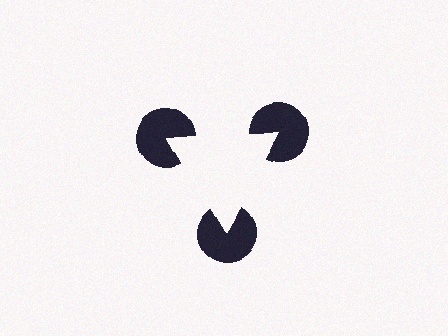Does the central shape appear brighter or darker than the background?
It typically appears slightly brighter than the background, even though no actual brightness change is drawn.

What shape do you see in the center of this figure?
An illusory triangle — its edges are inferred from the aligned wedge cuts in the pac-man discs, not physically drawn.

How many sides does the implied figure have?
3 sides.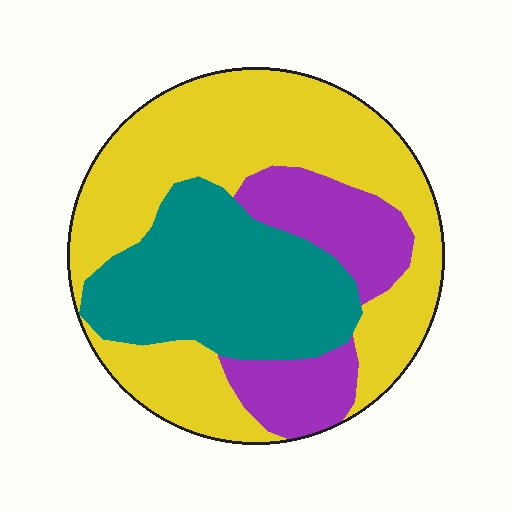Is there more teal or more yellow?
Yellow.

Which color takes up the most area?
Yellow, at roughly 50%.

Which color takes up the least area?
Purple, at roughly 20%.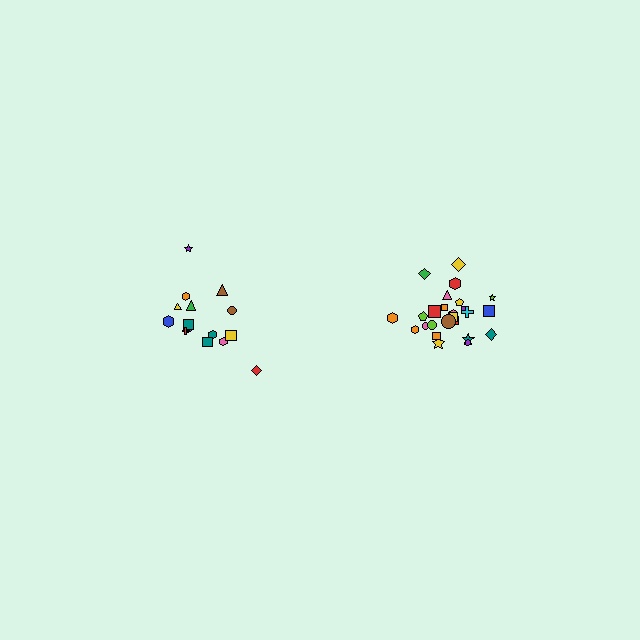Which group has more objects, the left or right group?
The right group.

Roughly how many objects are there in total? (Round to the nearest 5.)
Roughly 40 objects in total.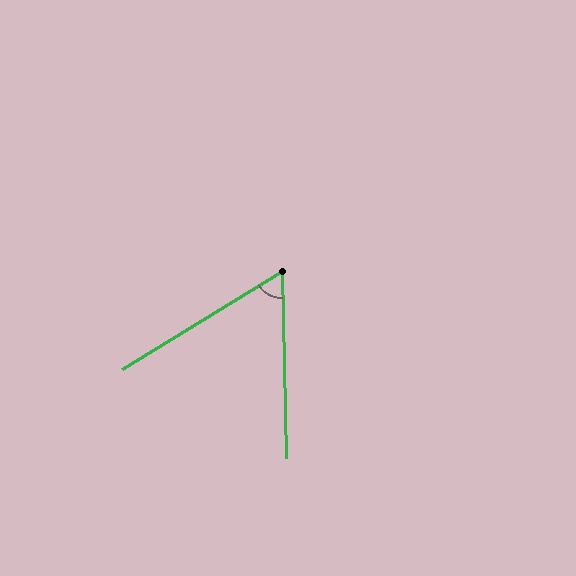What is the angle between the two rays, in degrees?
Approximately 60 degrees.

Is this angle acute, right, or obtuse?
It is acute.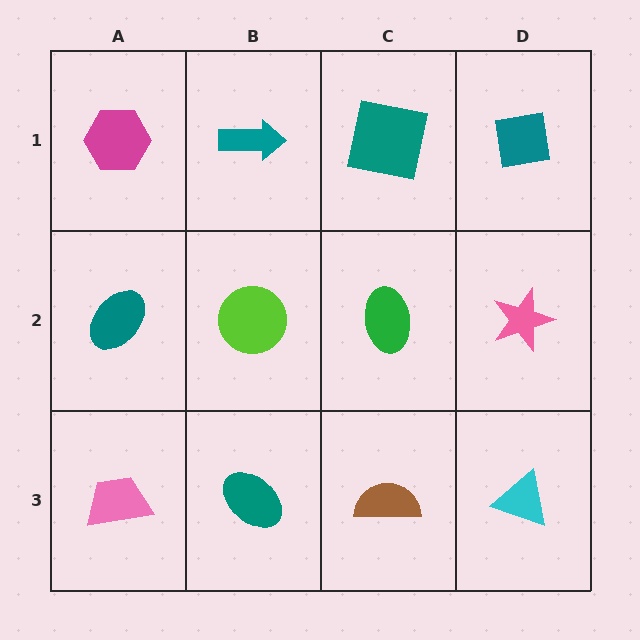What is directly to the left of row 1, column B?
A magenta hexagon.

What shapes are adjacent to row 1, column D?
A pink star (row 2, column D), a teal square (row 1, column C).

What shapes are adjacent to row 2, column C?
A teal square (row 1, column C), a brown semicircle (row 3, column C), a lime circle (row 2, column B), a pink star (row 2, column D).